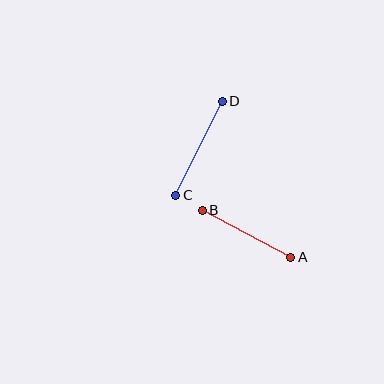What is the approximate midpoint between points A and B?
The midpoint is at approximately (246, 234) pixels.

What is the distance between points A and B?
The distance is approximately 101 pixels.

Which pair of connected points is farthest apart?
Points C and D are farthest apart.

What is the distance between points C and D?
The distance is approximately 104 pixels.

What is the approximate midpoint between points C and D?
The midpoint is at approximately (199, 148) pixels.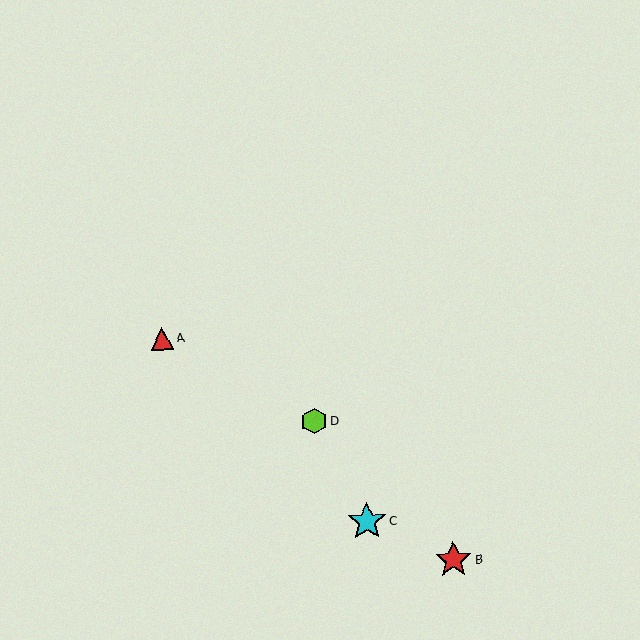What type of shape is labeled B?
Shape B is a red star.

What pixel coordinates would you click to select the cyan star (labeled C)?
Click at (367, 522) to select the cyan star C.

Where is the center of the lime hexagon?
The center of the lime hexagon is at (314, 421).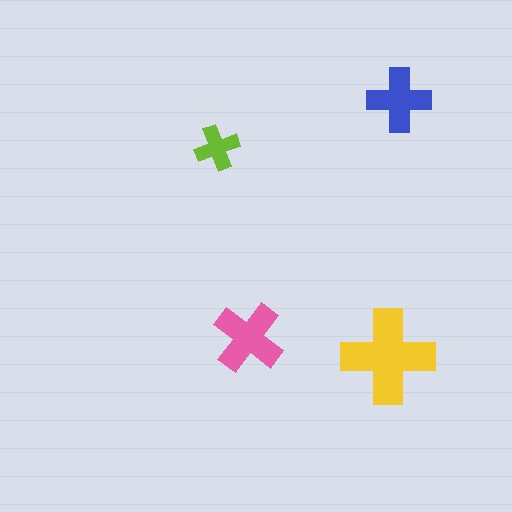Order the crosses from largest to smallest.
the yellow one, the pink one, the blue one, the lime one.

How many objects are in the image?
There are 4 objects in the image.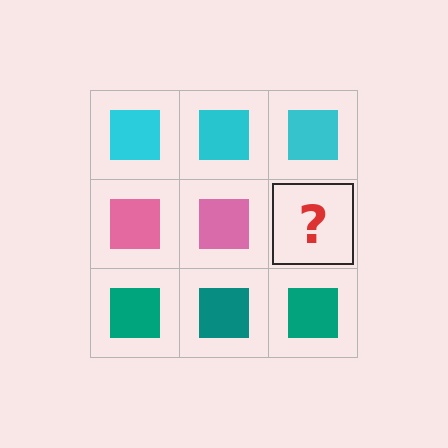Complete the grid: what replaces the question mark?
The question mark should be replaced with a pink square.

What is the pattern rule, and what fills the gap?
The rule is that each row has a consistent color. The gap should be filled with a pink square.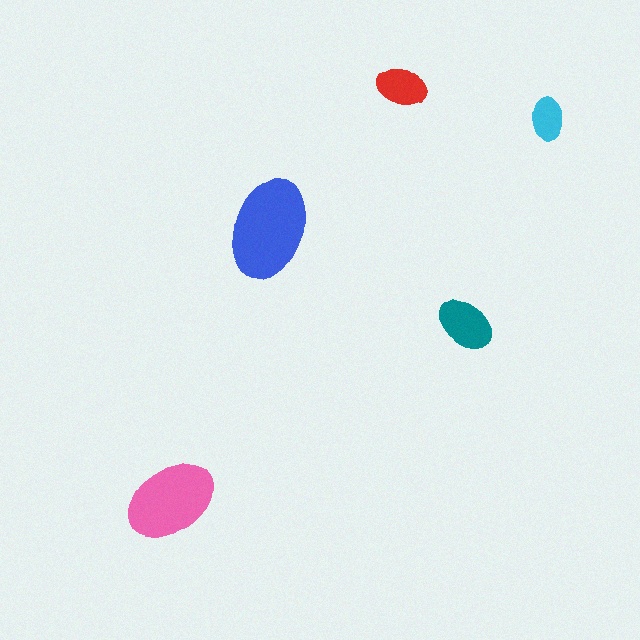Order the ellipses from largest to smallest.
the blue one, the pink one, the teal one, the red one, the cyan one.